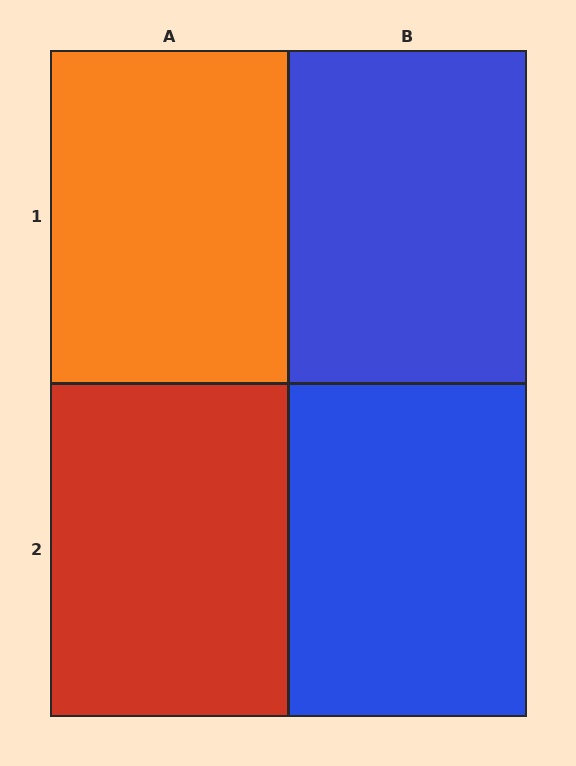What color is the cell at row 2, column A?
Red.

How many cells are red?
1 cell is red.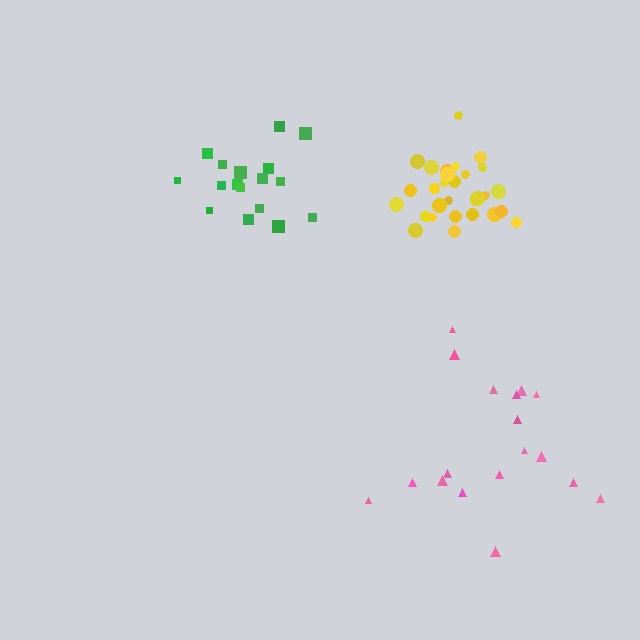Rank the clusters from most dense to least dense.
yellow, green, pink.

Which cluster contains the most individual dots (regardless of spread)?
Yellow (29).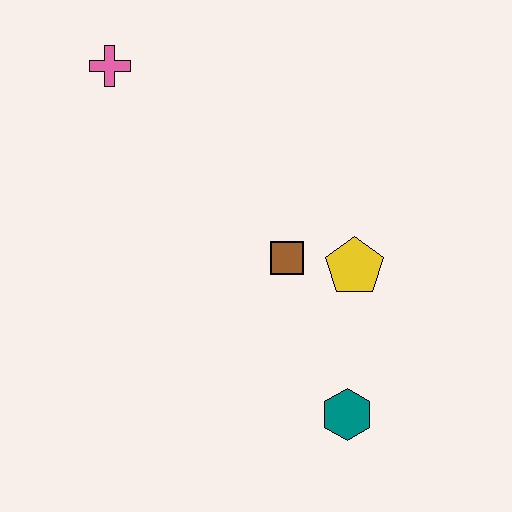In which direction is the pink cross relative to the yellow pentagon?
The pink cross is to the left of the yellow pentagon.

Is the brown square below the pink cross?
Yes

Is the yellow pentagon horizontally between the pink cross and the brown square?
No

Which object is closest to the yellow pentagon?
The brown square is closest to the yellow pentagon.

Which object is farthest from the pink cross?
The teal hexagon is farthest from the pink cross.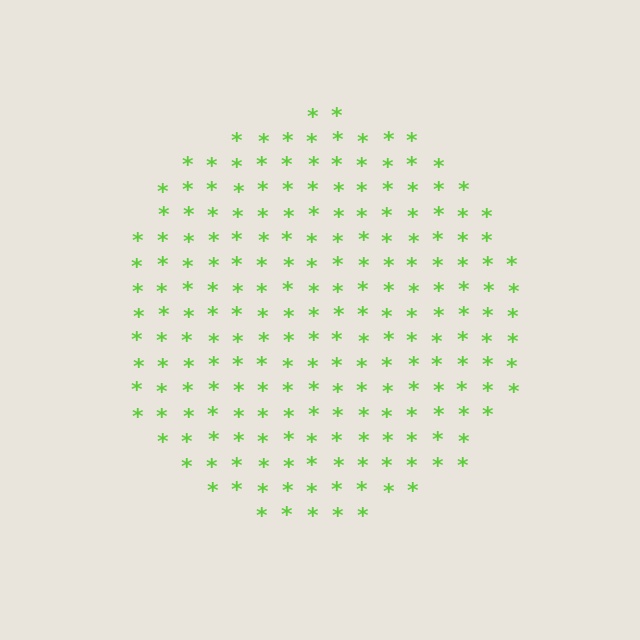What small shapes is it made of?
It is made of small asterisks.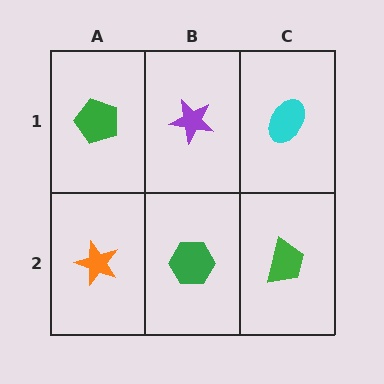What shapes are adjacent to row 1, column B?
A green hexagon (row 2, column B), a green pentagon (row 1, column A), a cyan ellipse (row 1, column C).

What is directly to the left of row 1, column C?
A purple star.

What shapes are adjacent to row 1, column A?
An orange star (row 2, column A), a purple star (row 1, column B).